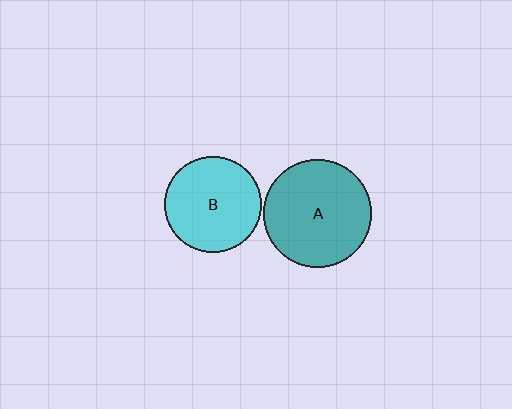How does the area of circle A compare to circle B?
Approximately 1.2 times.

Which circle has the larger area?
Circle A (teal).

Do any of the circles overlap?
No, none of the circles overlap.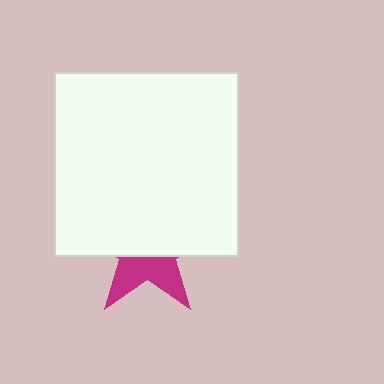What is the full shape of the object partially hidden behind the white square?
The partially hidden object is a magenta star.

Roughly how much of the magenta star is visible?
A small part of it is visible (roughly 38%).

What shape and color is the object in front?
The object in front is a white square.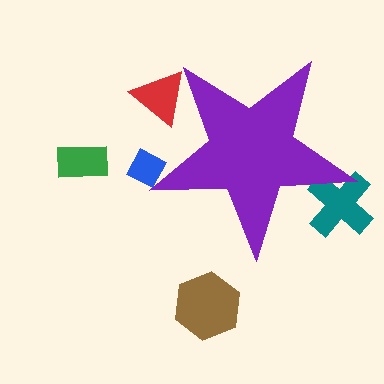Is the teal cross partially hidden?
Yes, the teal cross is partially hidden behind the purple star.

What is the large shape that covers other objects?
A purple star.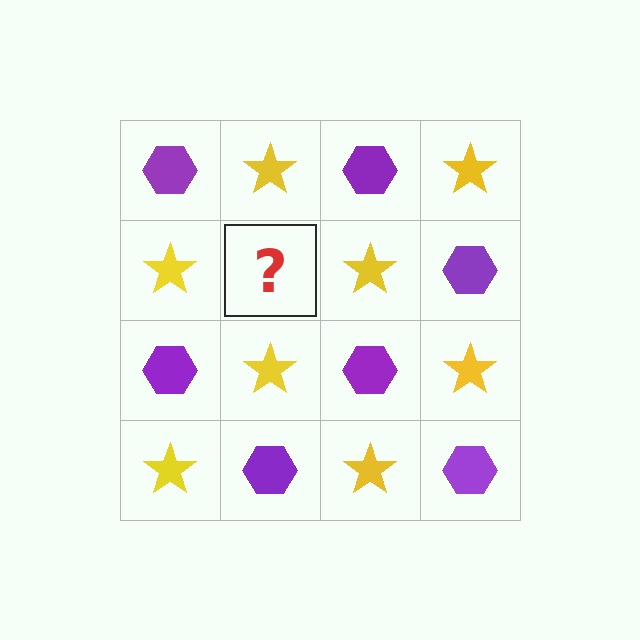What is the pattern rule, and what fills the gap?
The rule is that it alternates purple hexagon and yellow star in a checkerboard pattern. The gap should be filled with a purple hexagon.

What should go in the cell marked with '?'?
The missing cell should contain a purple hexagon.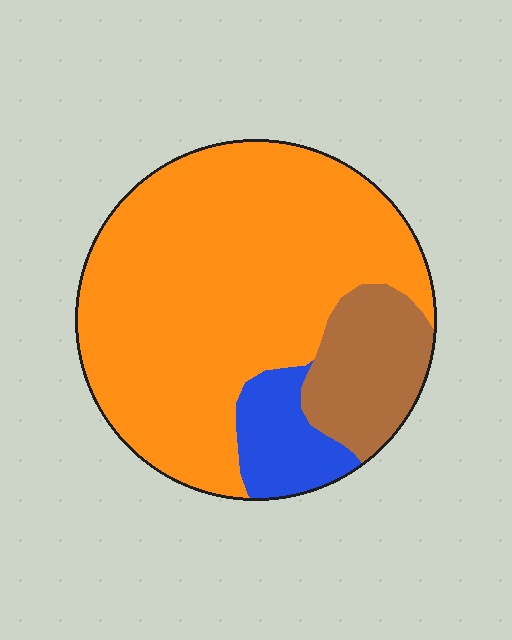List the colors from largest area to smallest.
From largest to smallest: orange, brown, blue.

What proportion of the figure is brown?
Brown covers 16% of the figure.